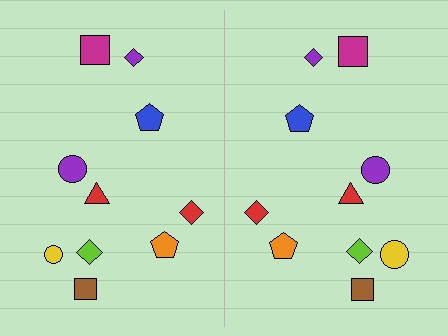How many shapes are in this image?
There are 20 shapes in this image.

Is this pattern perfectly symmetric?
No, the pattern is not perfectly symmetric. The yellow circle on the right side has a different size than its mirror counterpart.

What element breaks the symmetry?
The yellow circle on the right side has a different size than its mirror counterpart.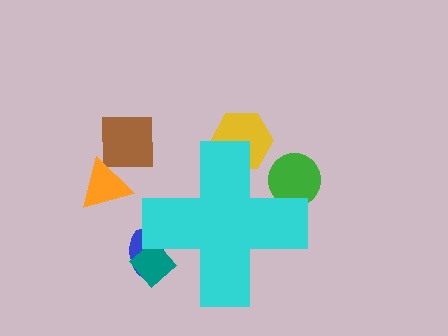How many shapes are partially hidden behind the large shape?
4 shapes are partially hidden.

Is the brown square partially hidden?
No, the brown square is fully visible.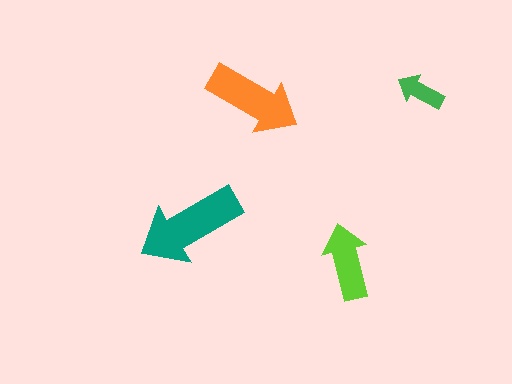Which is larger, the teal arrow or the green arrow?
The teal one.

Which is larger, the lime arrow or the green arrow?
The lime one.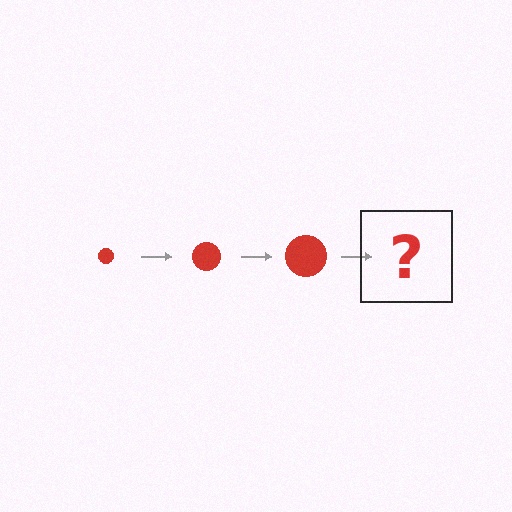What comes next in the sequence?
The next element should be a red circle, larger than the previous one.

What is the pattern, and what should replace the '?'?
The pattern is that the circle gets progressively larger each step. The '?' should be a red circle, larger than the previous one.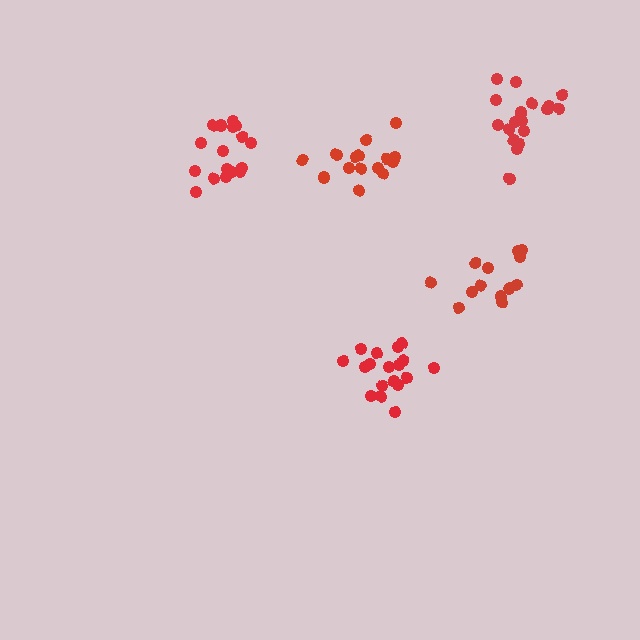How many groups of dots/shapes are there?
There are 5 groups.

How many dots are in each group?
Group 1: 15 dots, Group 2: 18 dots, Group 3: 17 dots, Group 4: 19 dots, Group 5: 14 dots (83 total).